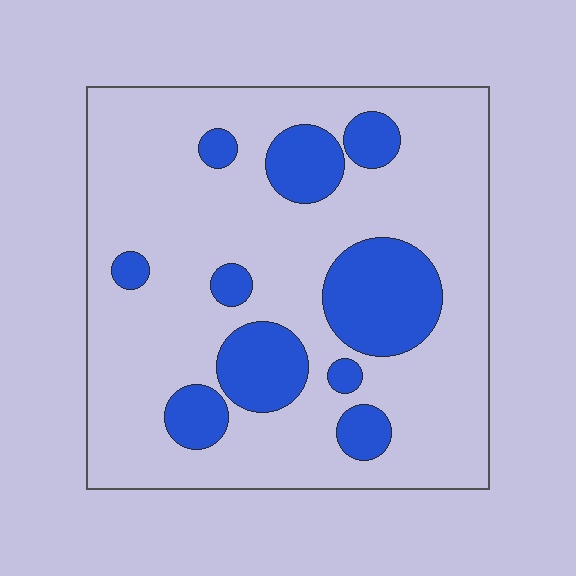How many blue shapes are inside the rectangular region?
10.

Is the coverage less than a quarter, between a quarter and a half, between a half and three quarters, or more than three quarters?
Less than a quarter.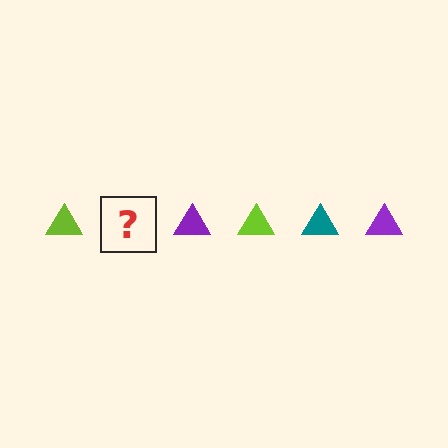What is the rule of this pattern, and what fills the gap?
The rule is that the pattern cycles through lime, teal, purple triangles. The gap should be filled with a teal triangle.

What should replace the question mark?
The question mark should be replaced with a teal triangle.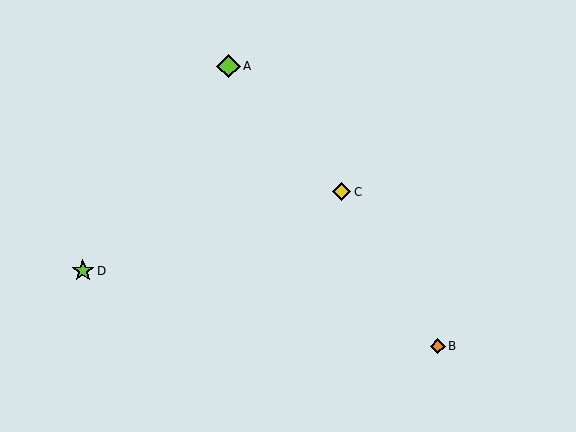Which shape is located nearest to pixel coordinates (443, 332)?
The orange diamond (labeled B) at (438, 346) is nearest to that location.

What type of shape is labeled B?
Shape B is an orange diamond.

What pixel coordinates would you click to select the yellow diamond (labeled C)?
Click at (342, 192) to select the yellow diamond C.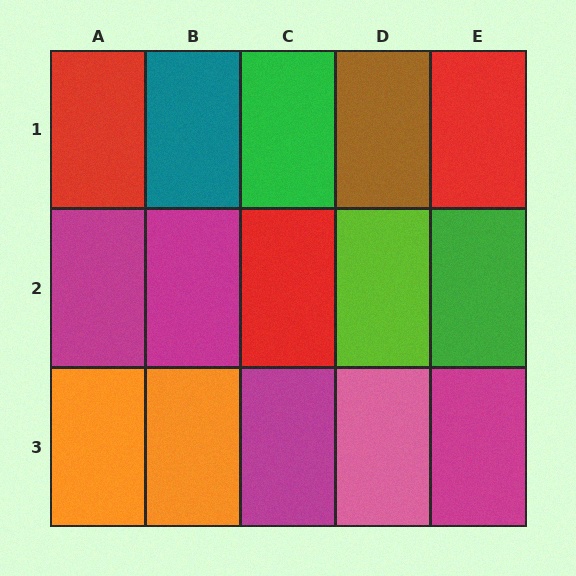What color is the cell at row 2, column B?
Magenta.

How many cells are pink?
1 cell is pink.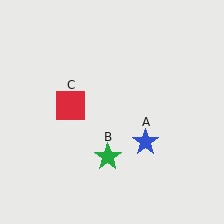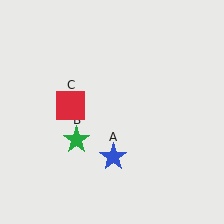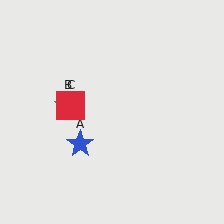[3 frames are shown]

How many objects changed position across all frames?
2 objects changed position: blue star (object A), green star (object B).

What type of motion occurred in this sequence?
The blue star (object A), green star (object B) rotated clockwise around the center of the scene.